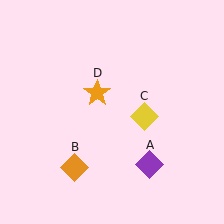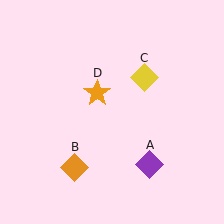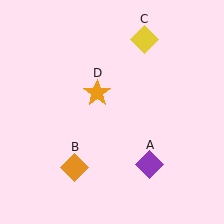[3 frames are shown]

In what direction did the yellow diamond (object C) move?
The yellow diamond (object C) moved up.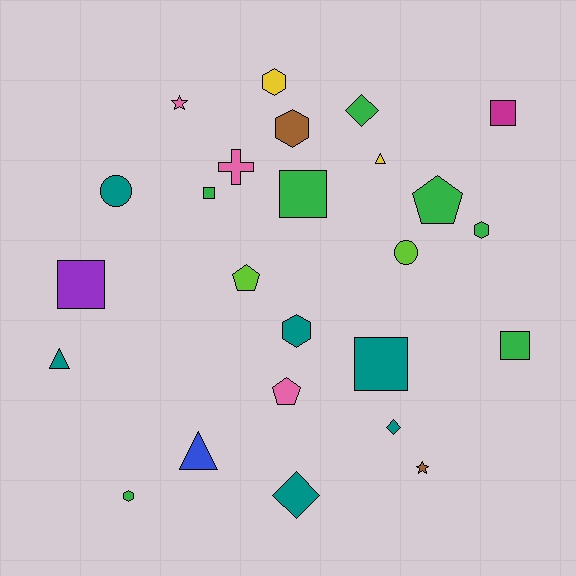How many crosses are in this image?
There is 1 cross.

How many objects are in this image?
There are 25 objects.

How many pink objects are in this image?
There are 3 pink objects.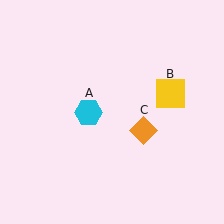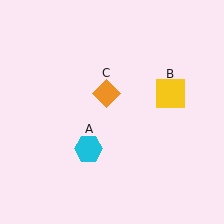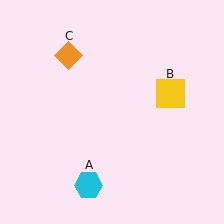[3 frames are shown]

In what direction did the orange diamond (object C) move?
The orange diamond (object C) moved up and to the left.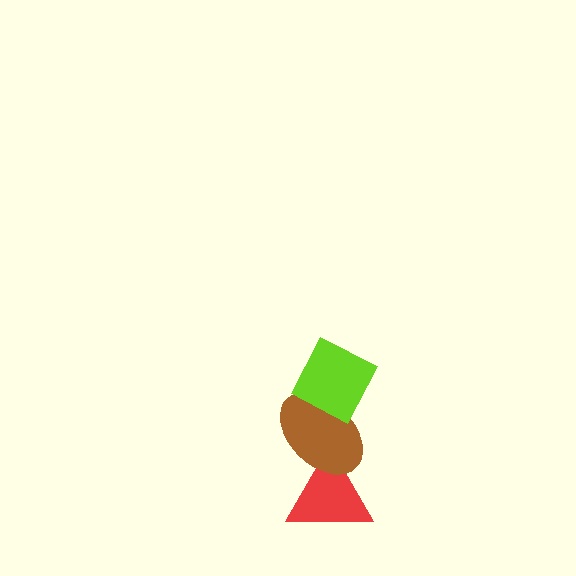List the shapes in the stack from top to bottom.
From top to bottom: the lime diamond, the brown ellipse, the red triangle.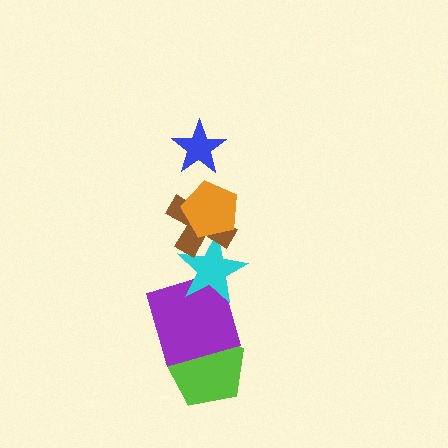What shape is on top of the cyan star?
The brown cross is on top of the cyan star.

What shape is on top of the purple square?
The cyan star is on top of the purple square.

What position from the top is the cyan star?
The cyan star is 4th from the top.